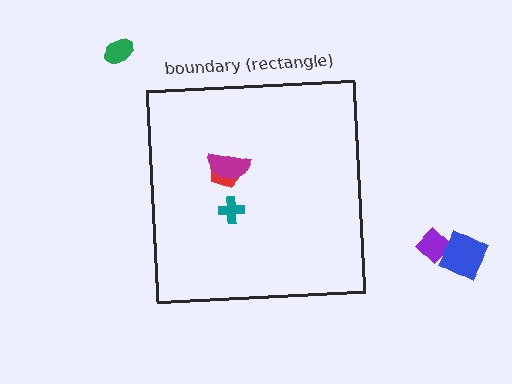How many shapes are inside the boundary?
3 inside, 3 outside.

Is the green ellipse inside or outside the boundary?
Outside.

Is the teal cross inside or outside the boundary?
Inside.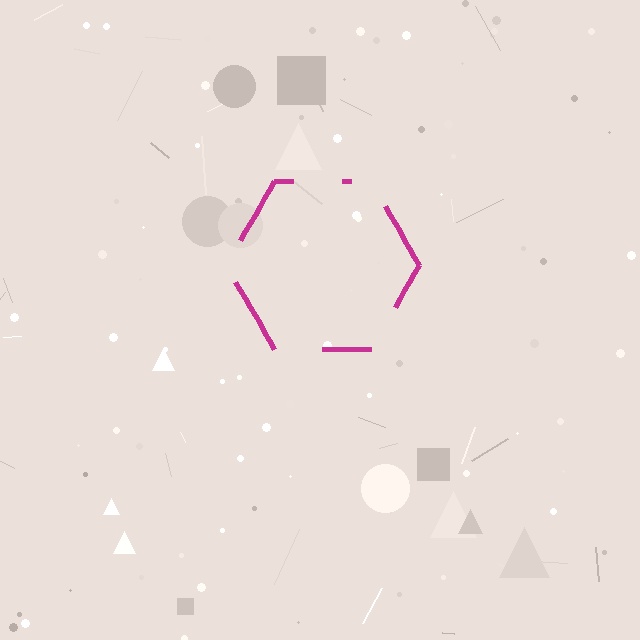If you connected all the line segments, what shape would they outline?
They would outline a hexagon.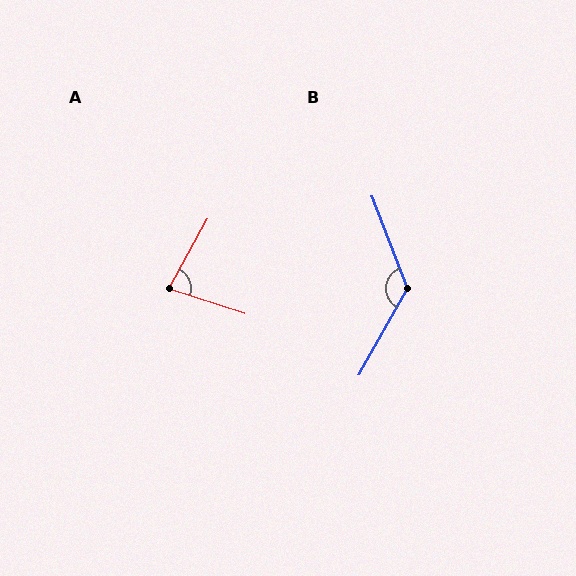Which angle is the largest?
B, at approximately 130 degrees.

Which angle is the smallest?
A, at approximately 79 degrees.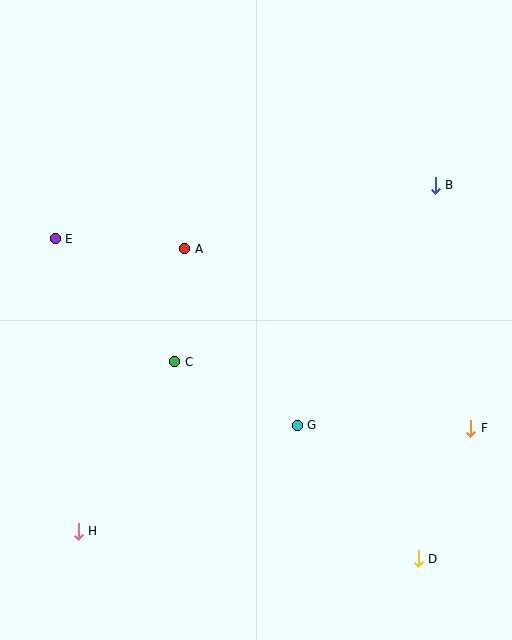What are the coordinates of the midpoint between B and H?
The midpoint between B and H is at (257, 358).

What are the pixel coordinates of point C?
Point C is at (175, 362).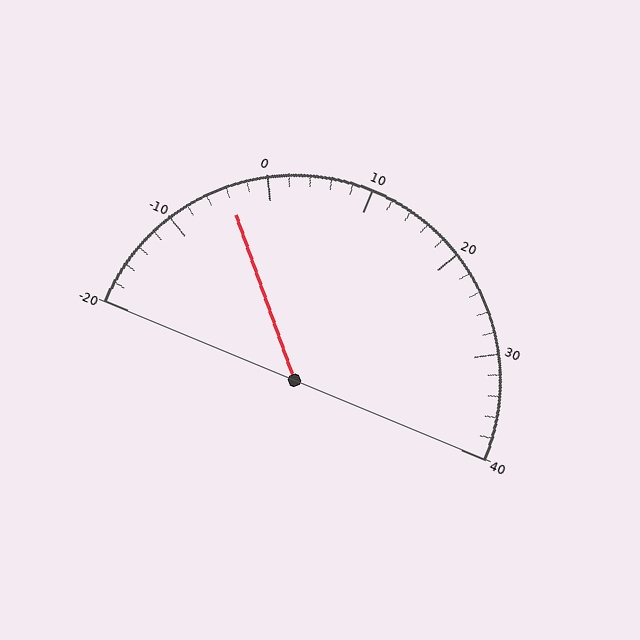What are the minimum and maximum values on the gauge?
The gauge ranges from -20 to 40.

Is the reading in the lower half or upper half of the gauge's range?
The reading is in the lower half of the range (-20 to 40).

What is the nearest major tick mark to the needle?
The nearest major tick mark is 0.